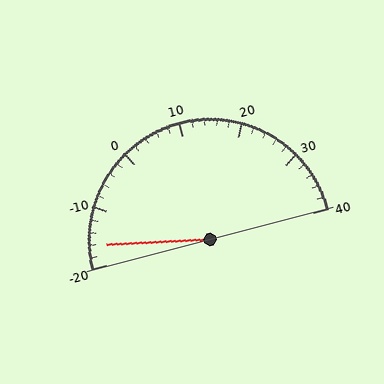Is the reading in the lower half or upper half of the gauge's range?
The reading is in the lower half of the range (-20 to 40).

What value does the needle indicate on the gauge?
The needle indicates approximately -16.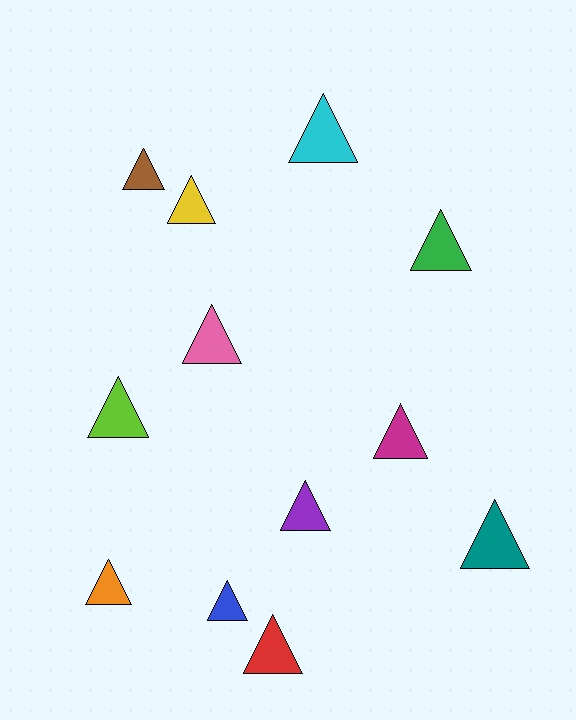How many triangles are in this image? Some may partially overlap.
There are 12 triangles.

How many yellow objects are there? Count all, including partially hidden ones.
There is 1 yellow object.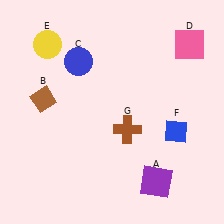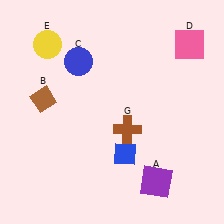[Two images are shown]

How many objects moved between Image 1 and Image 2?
1 object moved between the two images.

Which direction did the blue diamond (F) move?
The blue diamond (F) moved left.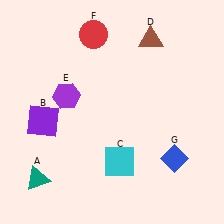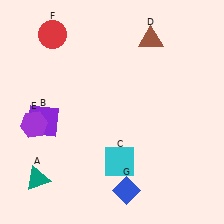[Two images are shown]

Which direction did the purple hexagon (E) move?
The purple hexagon (E) moved left.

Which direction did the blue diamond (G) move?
The blue diamond (G) moved left.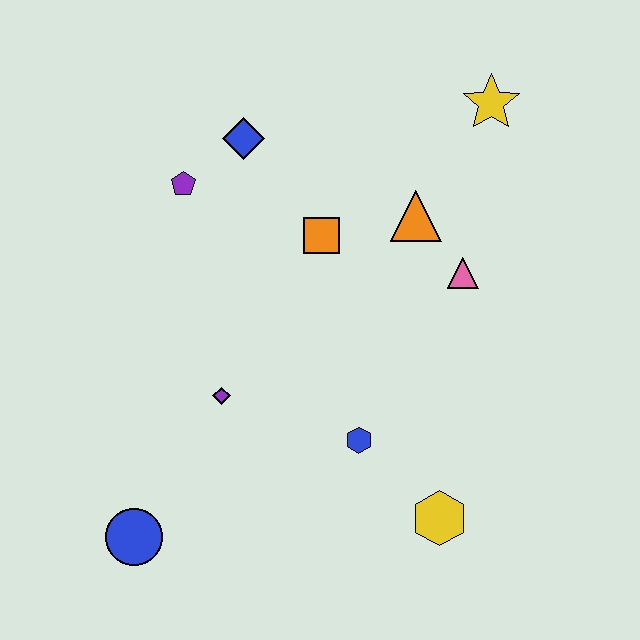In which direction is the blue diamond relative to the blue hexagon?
The blue diamond is above the blue hexagon.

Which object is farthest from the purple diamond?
The yellow star is farthest from the purple diamond.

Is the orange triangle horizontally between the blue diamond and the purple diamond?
No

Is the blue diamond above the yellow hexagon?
Yes